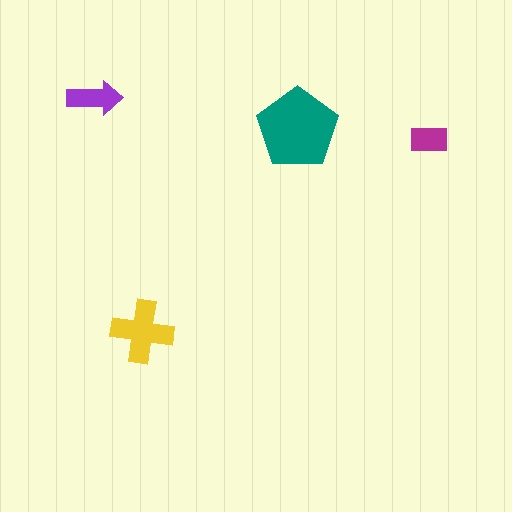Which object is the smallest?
The magenta rectangle.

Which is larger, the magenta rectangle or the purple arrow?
The purple arrow.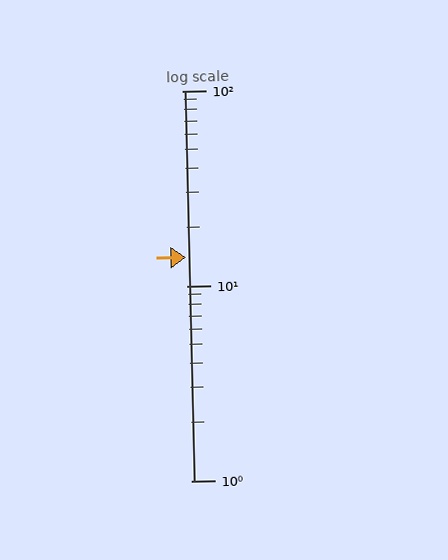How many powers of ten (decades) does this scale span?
The scale spans 2 decades, from 1 to 100.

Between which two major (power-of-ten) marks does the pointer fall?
The pointer is between 10 and 100.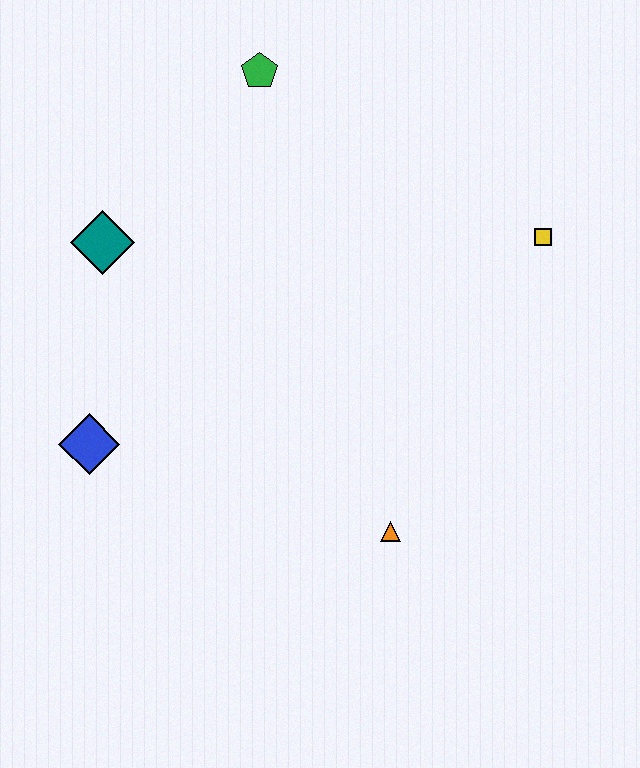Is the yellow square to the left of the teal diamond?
No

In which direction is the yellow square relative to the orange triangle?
The yellow square is above the orange triangle.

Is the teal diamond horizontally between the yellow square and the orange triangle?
No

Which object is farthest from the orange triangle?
The green pentagon is farthest from the orange triangle.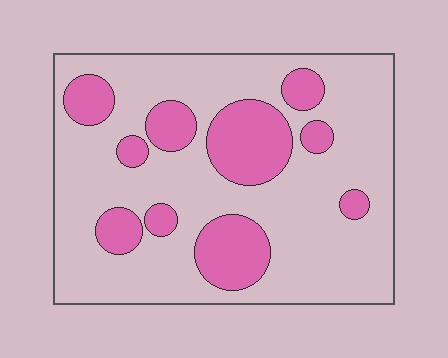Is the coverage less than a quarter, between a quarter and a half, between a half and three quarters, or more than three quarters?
Less than a quarter.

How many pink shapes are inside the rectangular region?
10.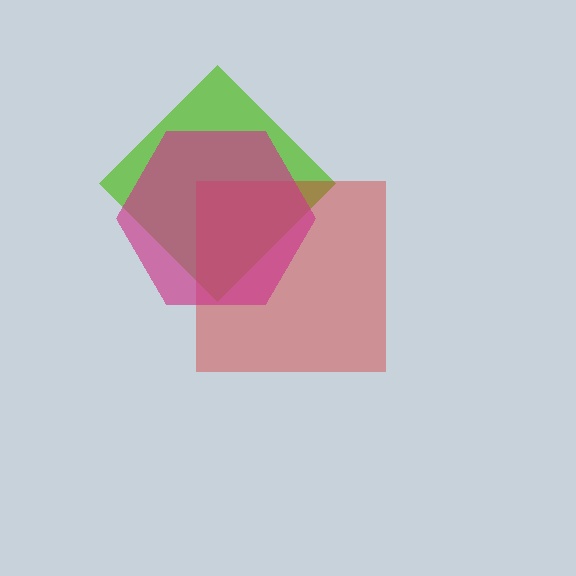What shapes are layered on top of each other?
The layered shapes are: a lime diamond, a red square, a magenta hexagon.